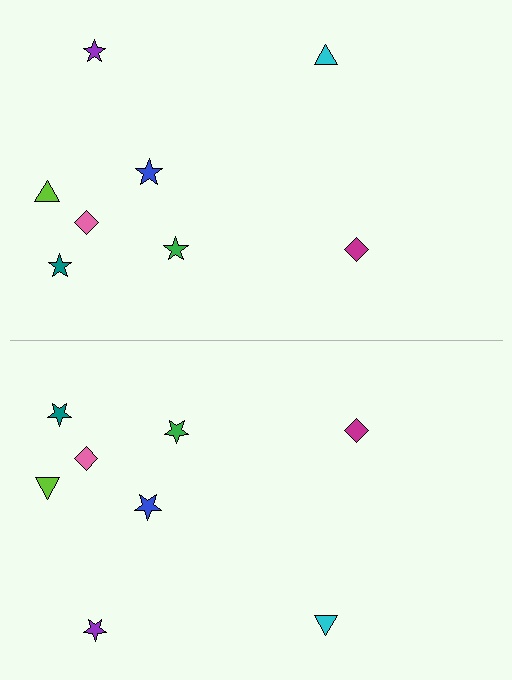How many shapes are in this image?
There are 16 shapes in this image.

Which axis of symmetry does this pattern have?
The pattern has a horizontal axis of symmetry running through the center of the image.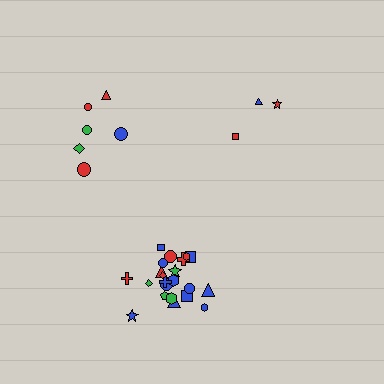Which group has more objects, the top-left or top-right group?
The top-left group.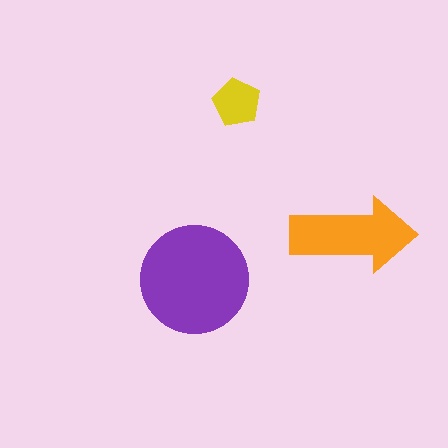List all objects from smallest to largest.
The yellow pentagon, the orange arrow, the purple circle.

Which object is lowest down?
The purple circle is bottommost.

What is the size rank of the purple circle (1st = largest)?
1st.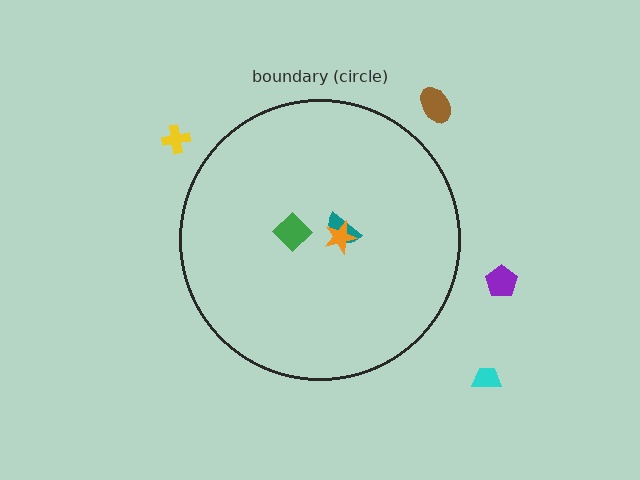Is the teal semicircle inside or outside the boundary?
Inside.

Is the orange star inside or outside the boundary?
Inside.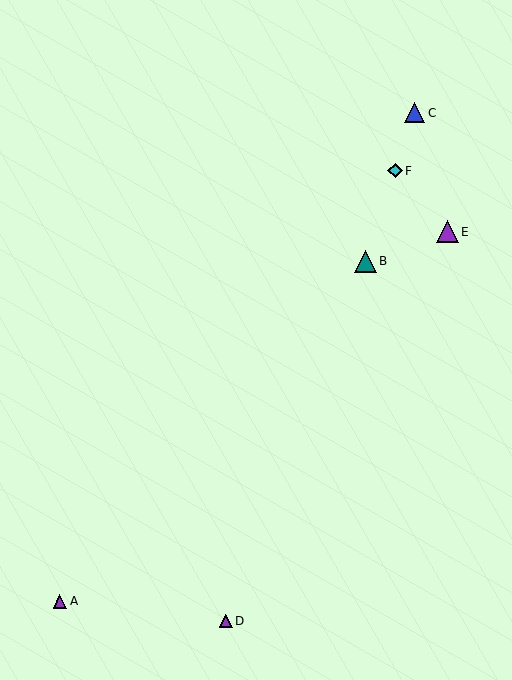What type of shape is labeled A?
Shape A is a purple triangle.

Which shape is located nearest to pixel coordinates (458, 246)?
The purple triangle (labeled E) at (447, 232) is nearest to that location.